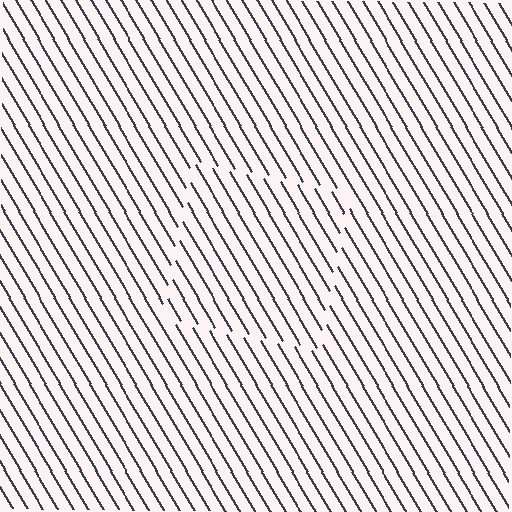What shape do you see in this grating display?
An illusory square. The interior of the shape contains the same grating, shifted by half a period — the contour is defined by the phase discontinuity where line-ends from the inner and outer gratings abut.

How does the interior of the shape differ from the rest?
The interior of the shape contains the same grating, shifted by half a period — the contour is defined by the phase discontinuity where line-ends from the inner and outer gratings abut.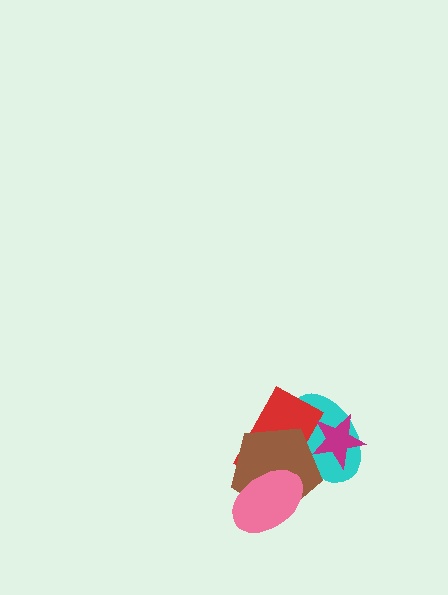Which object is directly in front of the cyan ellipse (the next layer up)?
The red rectangle is directly in front of the cyan ellipse.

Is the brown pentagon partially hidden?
Yes, it is partially covered by another shape.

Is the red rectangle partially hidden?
Yes, it is partially covered by another shape.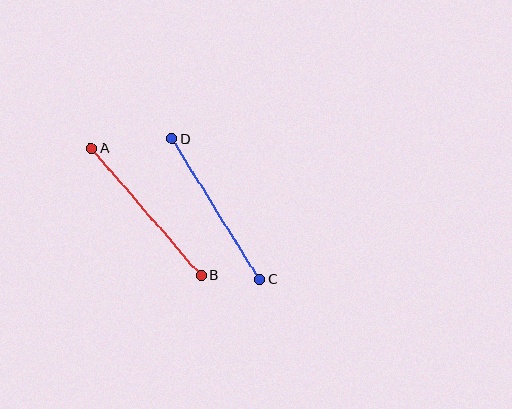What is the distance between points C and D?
The distance is approximately 166 pixels.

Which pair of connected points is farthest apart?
Points A and B are farthest apart.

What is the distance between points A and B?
The distance is approximately 168 pixels.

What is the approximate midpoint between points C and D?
The midpoint is at approximately (216, 209) pixels.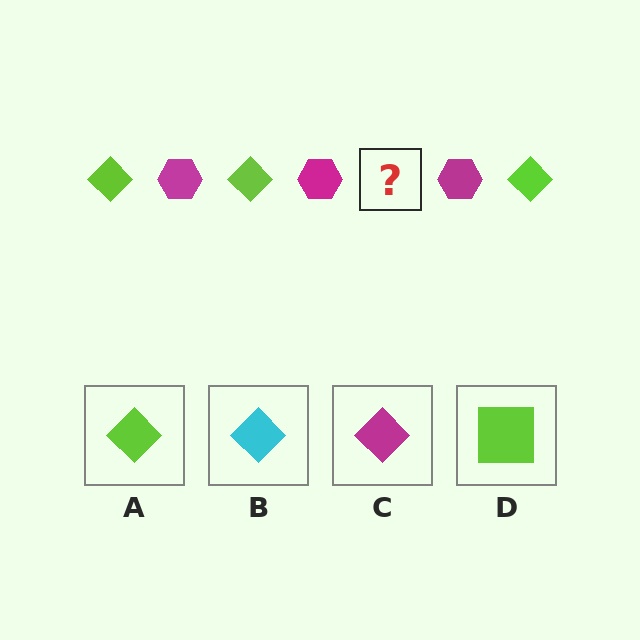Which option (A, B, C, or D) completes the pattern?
A.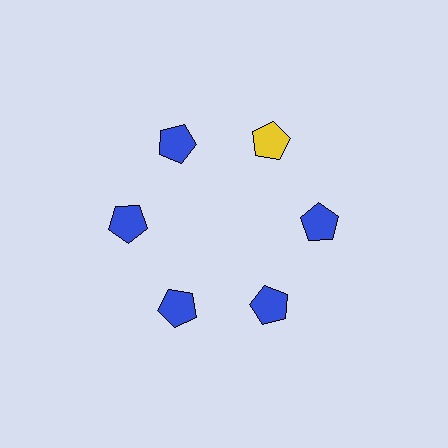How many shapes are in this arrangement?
There are 6 shapes arranged in a ring pattern.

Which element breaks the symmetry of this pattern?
The yellow pentagon at roughly the 1 o'clock position breaks the symmetry. All other shapes are blue pentagons.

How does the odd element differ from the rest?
It has a different color: yellow instead of blue.